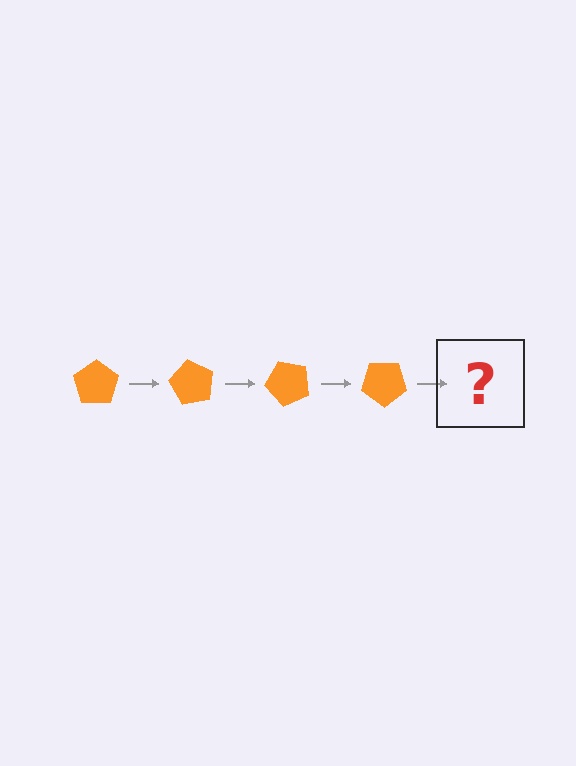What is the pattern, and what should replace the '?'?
The pattern is that the pentagon rotates 60 degrees each step. The '?' should be an orange pentagon rotated 240 degrees.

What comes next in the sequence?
The next element should be an orange pentagon rotated 240 degrees.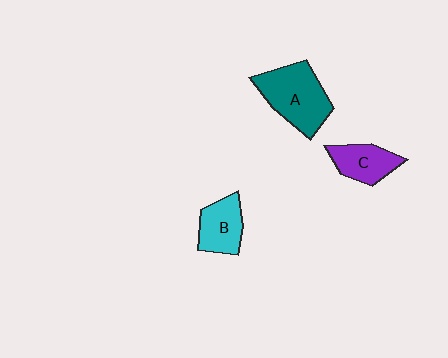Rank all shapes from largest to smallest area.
From largest to smallest: A (teal), B (cyan), C (purple).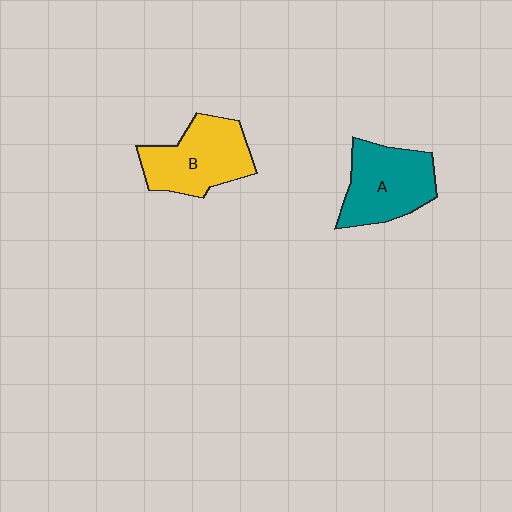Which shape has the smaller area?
Shape A (teal).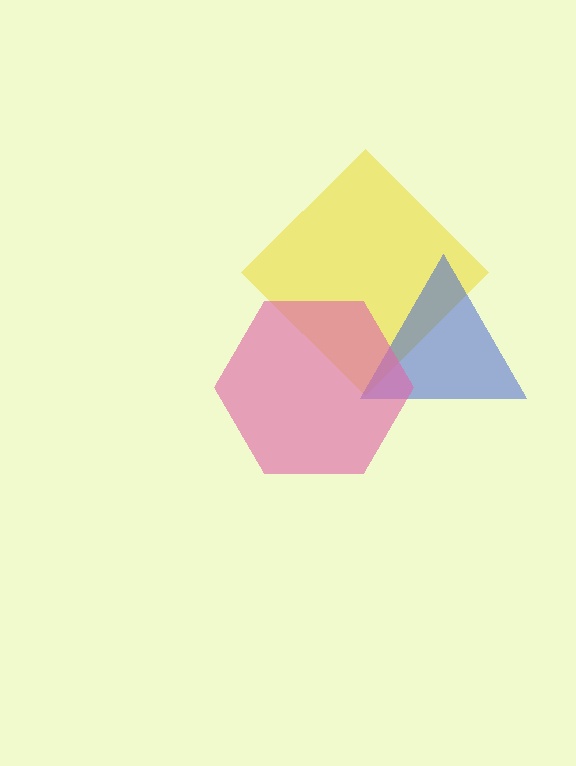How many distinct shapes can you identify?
There are 3 distinct shapes: a yellow diamond, a blue triangle, a pink hexagon.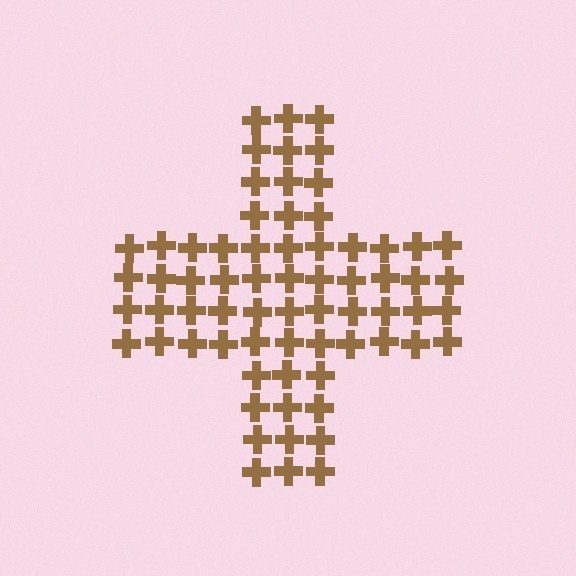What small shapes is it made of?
It is made of small crosses.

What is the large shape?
The large shape is a cross.